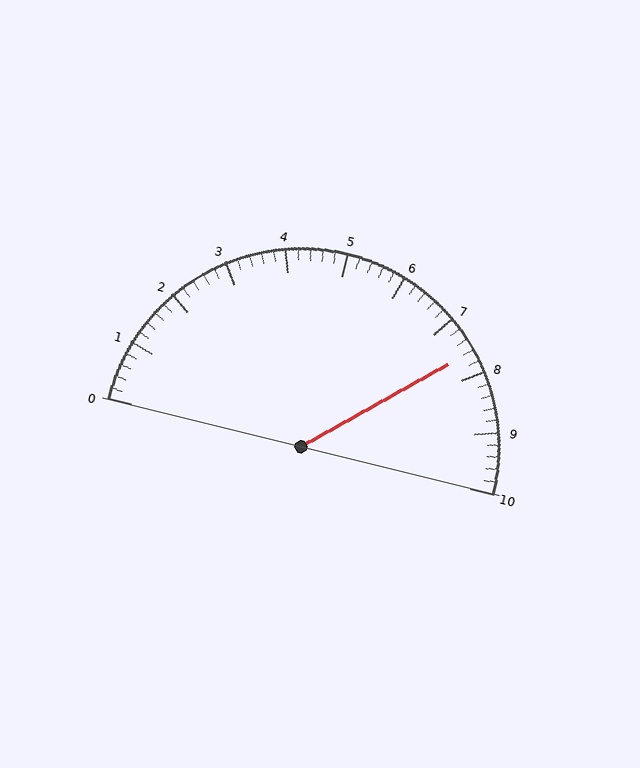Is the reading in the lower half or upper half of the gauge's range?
The reading is in the upper half of the range (0 to 10).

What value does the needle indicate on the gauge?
The needle indicates approximately 7.6.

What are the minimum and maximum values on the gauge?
The gauge ranges from 0 to 10.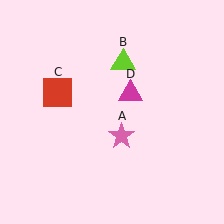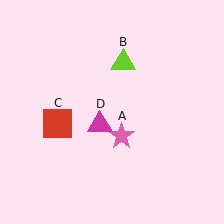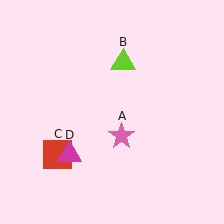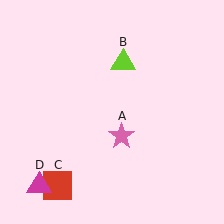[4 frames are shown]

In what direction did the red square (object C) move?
The red square (object C) moved down.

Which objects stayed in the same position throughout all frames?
Pink star (object A) and lime triangle (object B) remained stationary.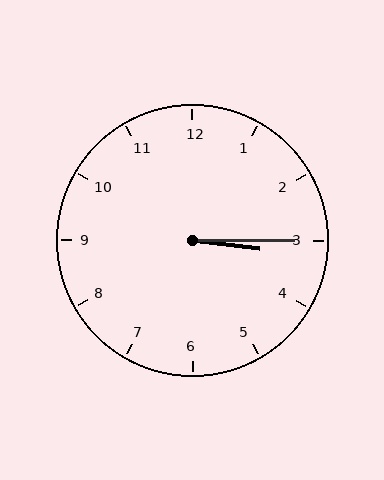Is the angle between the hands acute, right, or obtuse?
It is acute.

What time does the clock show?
3:15.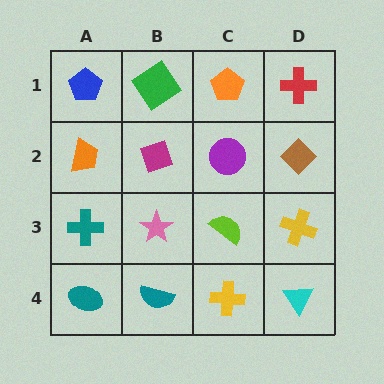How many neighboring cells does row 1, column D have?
2.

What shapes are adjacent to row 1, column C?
A purple circle (row 2, column C), a green diamond (row 1, column B), a red cross (row 1, column D).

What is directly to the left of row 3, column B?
A teal cross.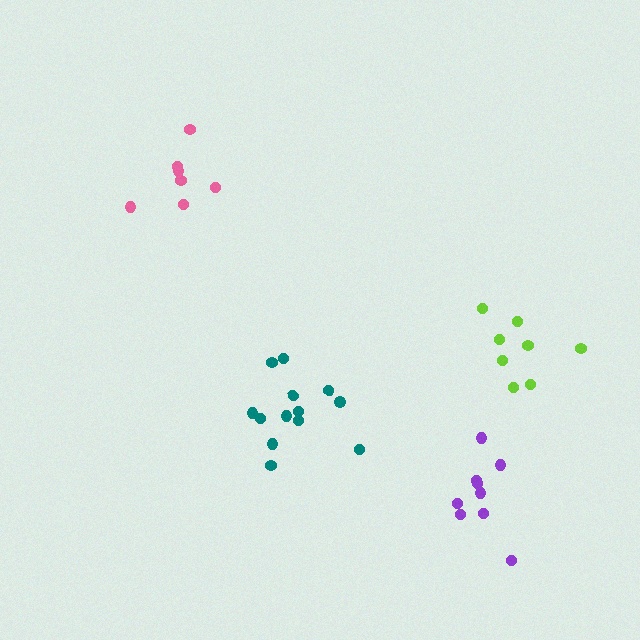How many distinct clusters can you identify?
There are 4 distinct clusters.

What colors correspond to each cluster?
The clusters are colored: teal, lime, purple, pink.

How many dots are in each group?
Group 1: 13 dots, Group 2: 8 dots, Group 3: 9 dots, Group 4: 7 dots (37 total).